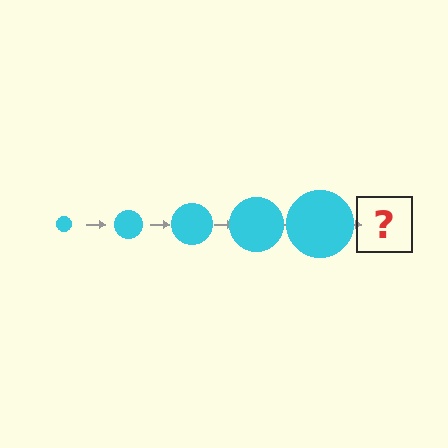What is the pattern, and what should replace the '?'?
The pattern is that the circle gets progressively larger each step. The '?' should be a cyan circle, larger than the previous one.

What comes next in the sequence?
The next element should be a cyan circle, larger than the previous one.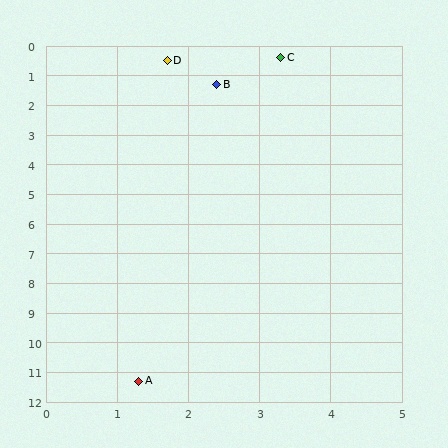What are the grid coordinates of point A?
Point A is at approximately (1.3, 11.3).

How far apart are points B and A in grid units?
Points B and A are about 10.1 grid units apart.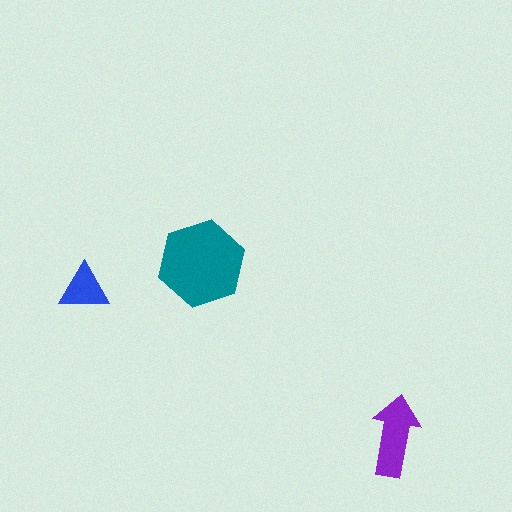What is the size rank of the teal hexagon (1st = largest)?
1st.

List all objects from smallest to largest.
The blue triangle, the purple arrow, the teal hexagon.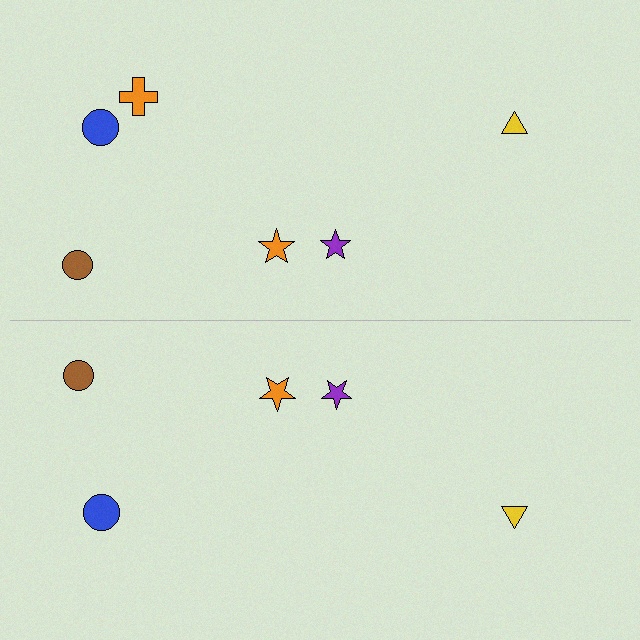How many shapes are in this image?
There are 11 shapes in this image.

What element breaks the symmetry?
A orange cross is missing from the bottom side.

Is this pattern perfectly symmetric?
No, the pattern is not perfectly symmetric. A orange cross is missing from the bottom side.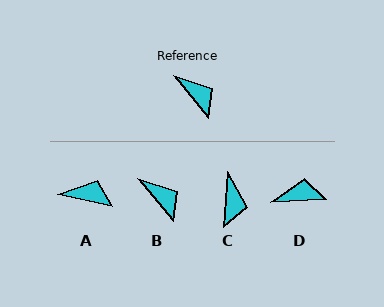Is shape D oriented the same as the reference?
No, it is off by about 53 degrees.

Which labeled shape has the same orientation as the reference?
B.